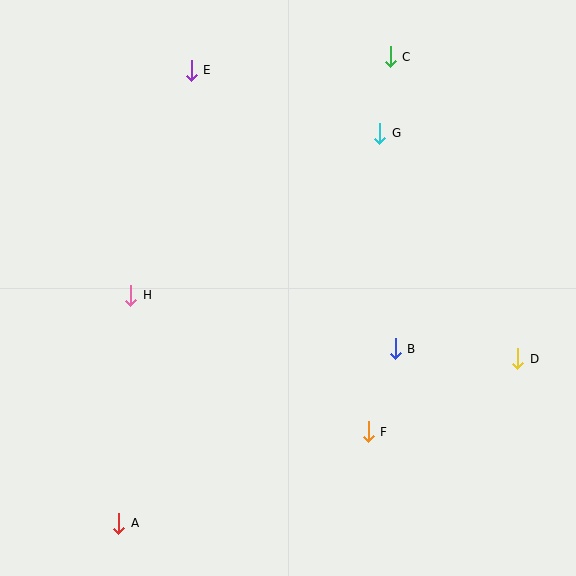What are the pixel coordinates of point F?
Point F is at (368, 432).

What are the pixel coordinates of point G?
Point G is at (380, 133).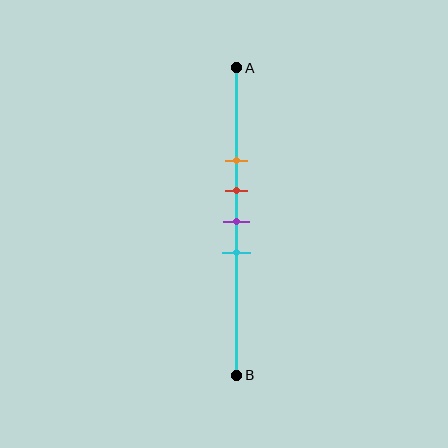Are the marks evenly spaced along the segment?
Yes, the marks are approximately evenly spaced.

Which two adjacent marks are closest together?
The red and purple marks are the closest adjacent pair.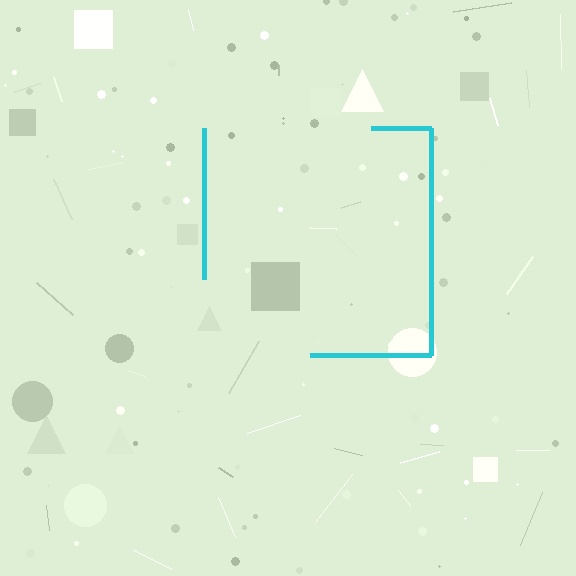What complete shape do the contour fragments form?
The contour fragments form a square.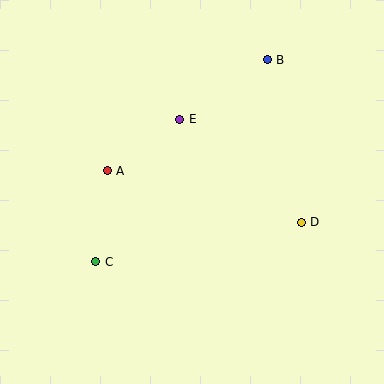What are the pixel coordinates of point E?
Point E is at (180, 119).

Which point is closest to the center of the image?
Point E at (180, 119) is closest to the center.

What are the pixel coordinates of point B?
Point B is at (267, 60).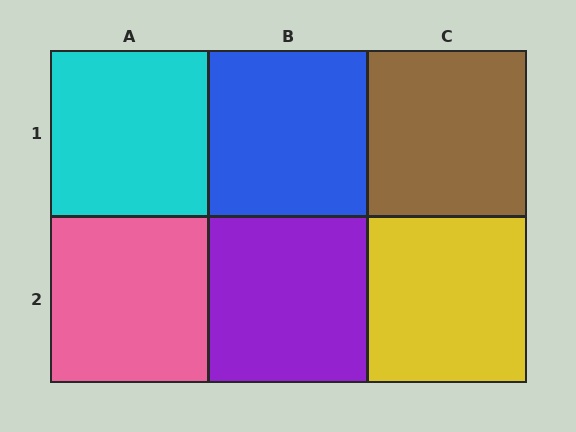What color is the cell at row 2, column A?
Pink.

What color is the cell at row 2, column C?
Yellow.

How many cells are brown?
1 cell is brown.